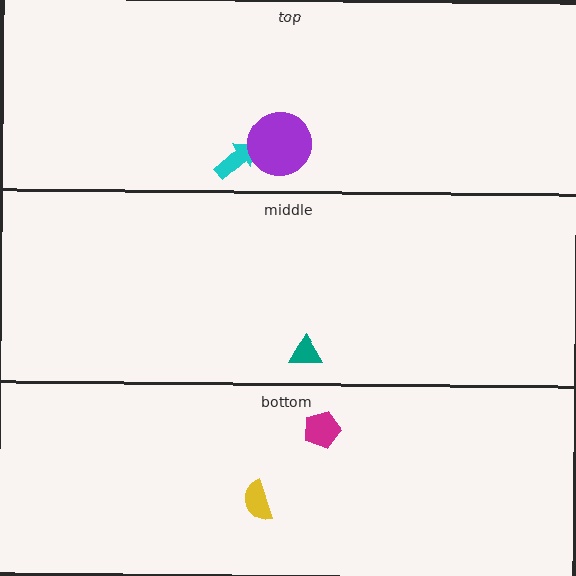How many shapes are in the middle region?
1.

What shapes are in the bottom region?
The magenta pentagon, the yellow semicircle.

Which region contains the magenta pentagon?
The bottom region.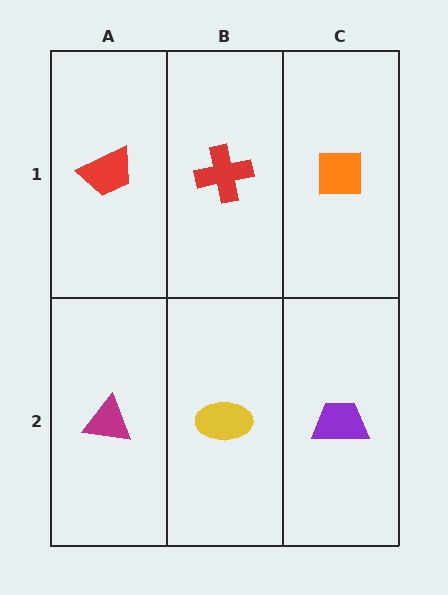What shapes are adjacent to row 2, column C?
An orange square (row 1, column C), a yellow ellipse (row 2, column B).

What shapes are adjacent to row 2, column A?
A red trapezoid (row 1, column A), a yellow ellipse (row 2, column B).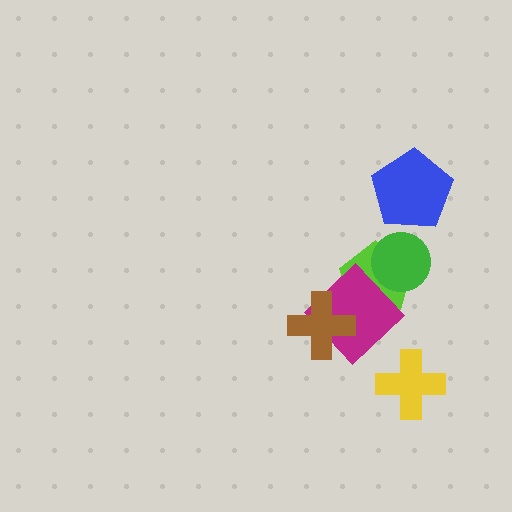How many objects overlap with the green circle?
1 object overlaps with the green circle.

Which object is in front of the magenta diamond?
The brown cross is in front of the magenta diamond.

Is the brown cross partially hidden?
No, no other shape covers it.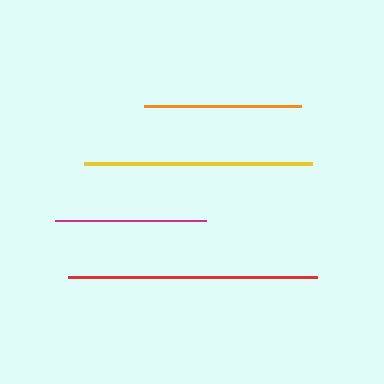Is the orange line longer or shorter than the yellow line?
The yellow line is longer than the orange line.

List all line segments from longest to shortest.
From longest to shortest: red, yellow, orange, magenta.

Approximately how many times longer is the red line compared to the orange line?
The red line is approximately 1.6 times the length of the orange line.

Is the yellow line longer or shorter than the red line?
The red line is longer than the yellow line.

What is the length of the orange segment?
The orange segment is approximately 157 pixels long.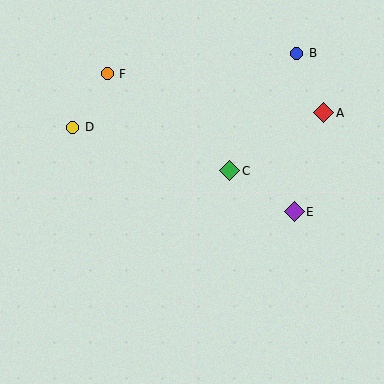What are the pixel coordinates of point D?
Point D is at (73, 127).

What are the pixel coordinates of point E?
Point E is at (294, 212).